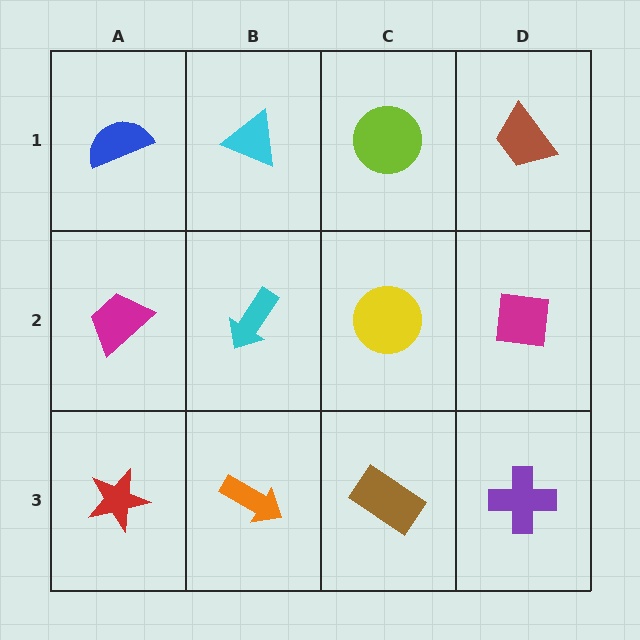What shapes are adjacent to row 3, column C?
A yellow circle (row 2, column C), an orange arrow (row 3, column B), a purple cross (row 3, column D).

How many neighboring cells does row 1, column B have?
3.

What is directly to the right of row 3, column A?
An orange arrow.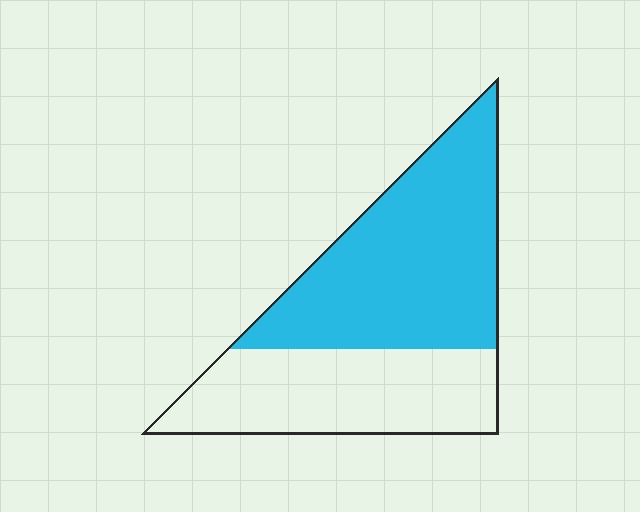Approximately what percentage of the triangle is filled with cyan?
Approximately 60%.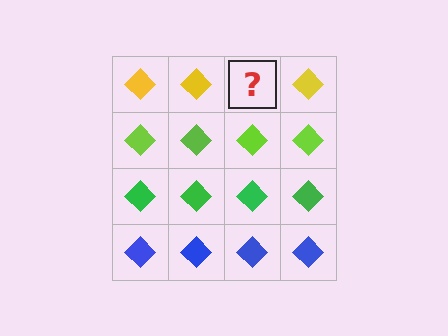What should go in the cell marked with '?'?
The missing cell should contain a yellow diamond.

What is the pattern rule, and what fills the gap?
The rule is that each row has a consistent color. The gap should be filled with a yellow diamond.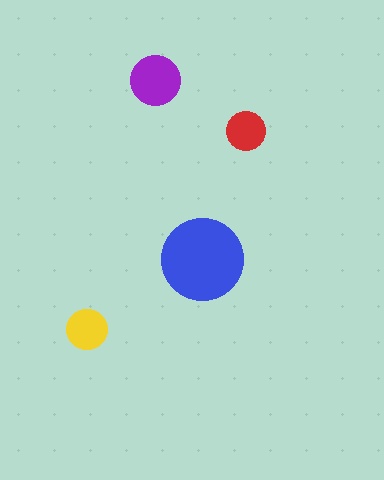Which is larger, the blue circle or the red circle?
The blue one.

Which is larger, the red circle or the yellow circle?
The yellow one.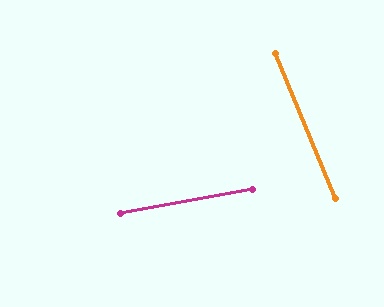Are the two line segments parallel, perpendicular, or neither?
Neither parallel nor perpendicular — they differ by about 78°.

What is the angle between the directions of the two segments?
Approximately 78 degrees.